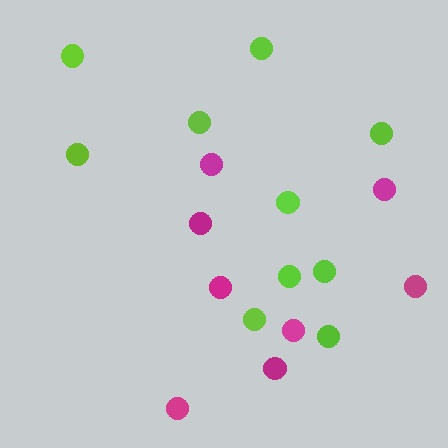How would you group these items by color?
There are 2 groups: one group of lime circles (10) and one group of magenta circles (8).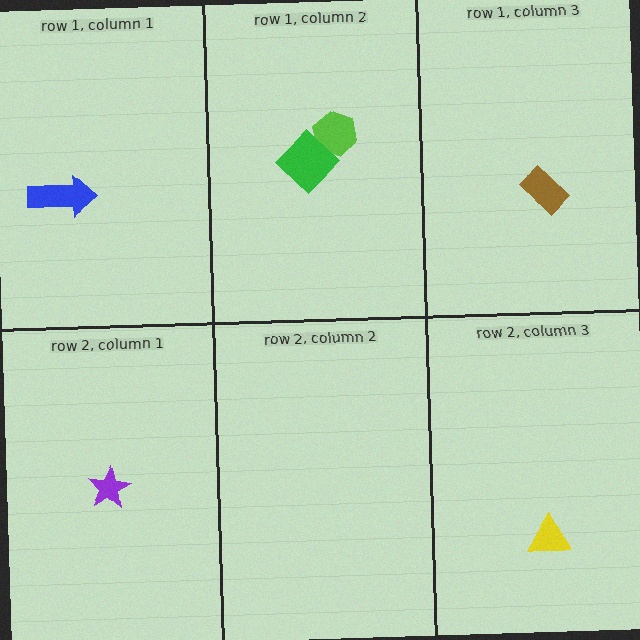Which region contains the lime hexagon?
The row 1, column 2 region.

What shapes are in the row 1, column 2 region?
The lime hexagon, the green diamond.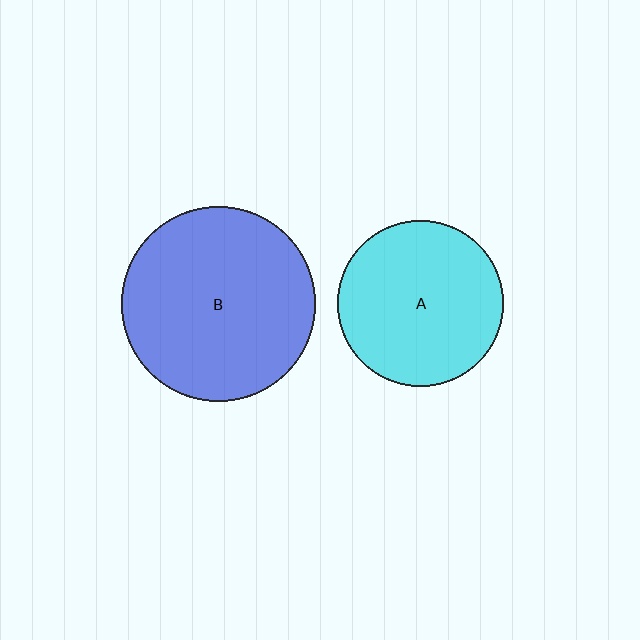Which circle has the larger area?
Circle B (blue).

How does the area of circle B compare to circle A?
Approximately 1.4 times.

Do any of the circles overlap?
No, none of the circles overlap.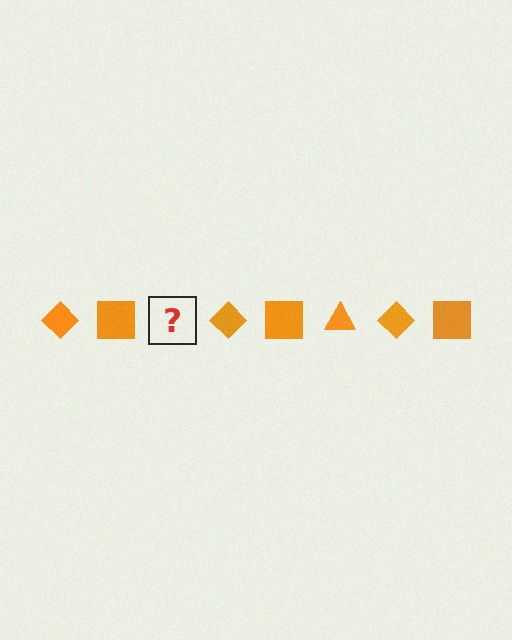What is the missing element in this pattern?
The missing element is an orange triangle.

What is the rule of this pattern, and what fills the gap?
The rule is that the pattern cycles through diamond, square, triangle shapes in orange. The gap should be filled with an orange triangle.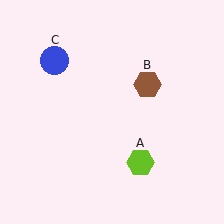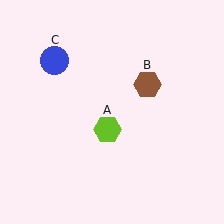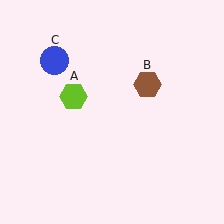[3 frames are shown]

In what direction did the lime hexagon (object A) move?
The lime hexagon (object A) moved up and to the left.